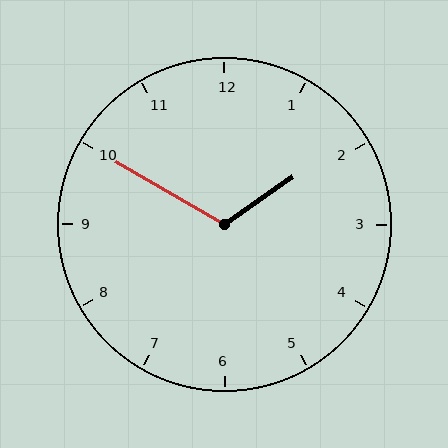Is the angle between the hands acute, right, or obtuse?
It is obtuse.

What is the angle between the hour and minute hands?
Approximately 115 degrees.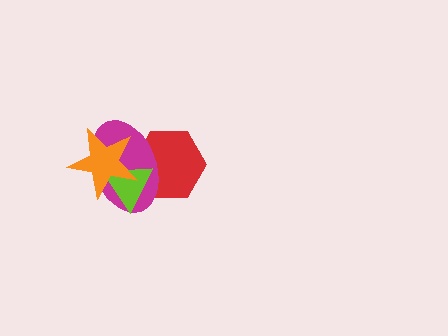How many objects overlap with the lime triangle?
3 objects overlap with the lime triangle.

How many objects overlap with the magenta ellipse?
3 objects overlap with the magenta ellipse.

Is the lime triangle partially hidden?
Yes, it is partially covered by another shape.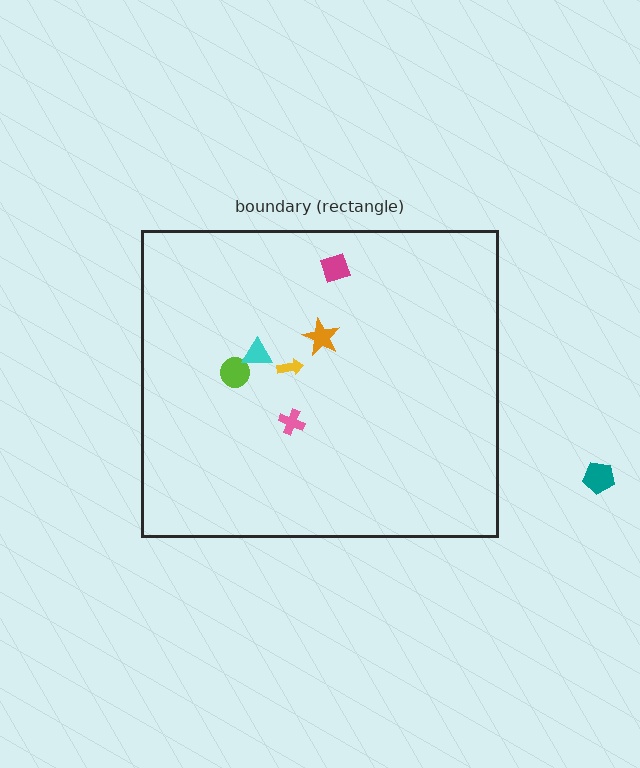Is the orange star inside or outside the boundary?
Inside.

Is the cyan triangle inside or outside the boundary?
Inside.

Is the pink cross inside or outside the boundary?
Inside.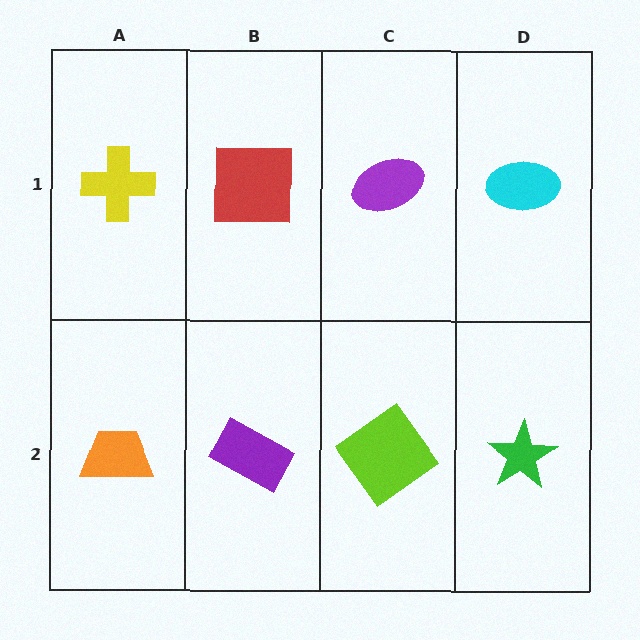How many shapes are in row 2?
4 shapes.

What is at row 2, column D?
A green star.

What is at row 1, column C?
A purple ellipse.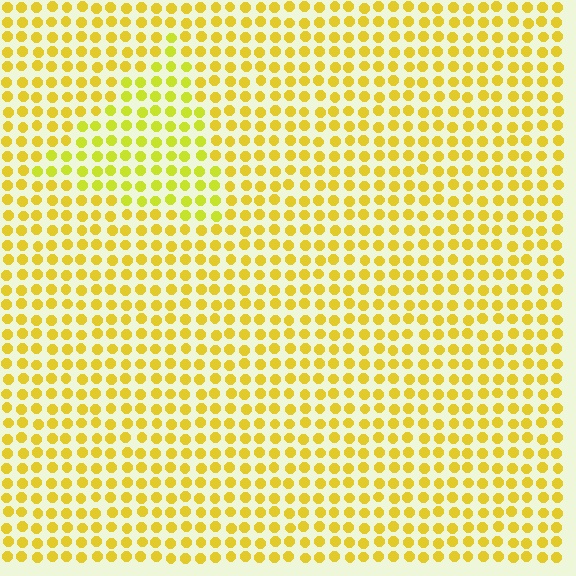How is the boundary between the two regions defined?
The boundary is defined purely by a slight shift in hue (about 18 degrees). Spacing, size, and orientation are identical on both sides.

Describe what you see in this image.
The image is filled with small yellow elements in a uniform arrangement. A triangle-shaped region is visible where the elements are tinted to a slightly different hue, forming a subtle color boundary.